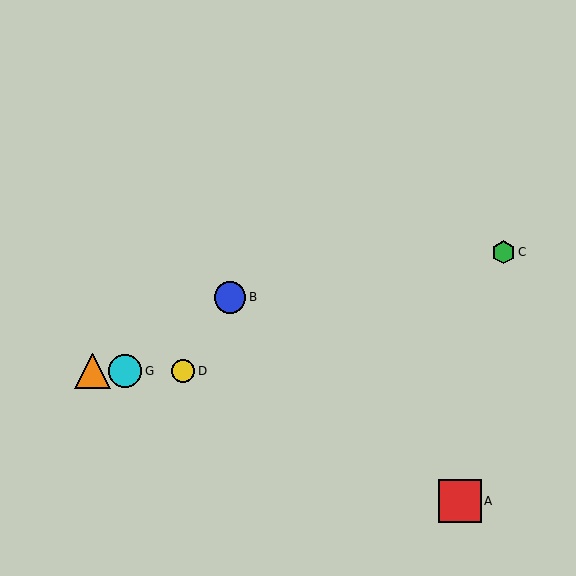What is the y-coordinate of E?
Object E is at y≈371.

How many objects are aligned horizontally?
4 objects (D, E, F, G) are aligned horizontally.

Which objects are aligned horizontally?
Objects D, E, F, G are aligned horizontally.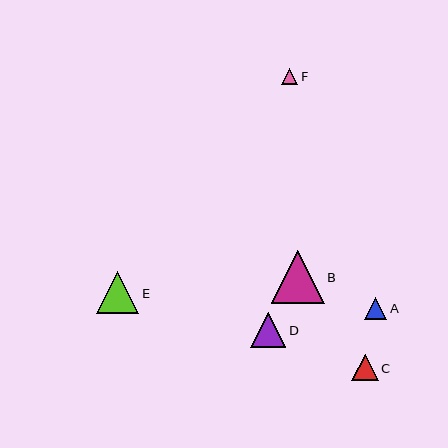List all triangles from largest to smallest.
From largest to smallest: B, E, D, C, A, F.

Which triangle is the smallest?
Triangle F is the smallest with a size of approximately 16 pixels.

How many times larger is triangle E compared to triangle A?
Triangle E is approximately 1.9 times the size of triangle A.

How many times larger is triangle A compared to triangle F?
Triangle A is approximately 1.4 times the size of triangle F.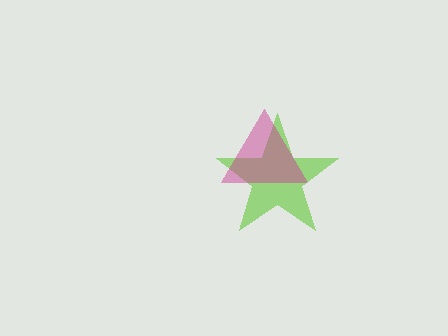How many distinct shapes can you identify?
There are 2 distinct shapes: a lime star, a magenta triangle.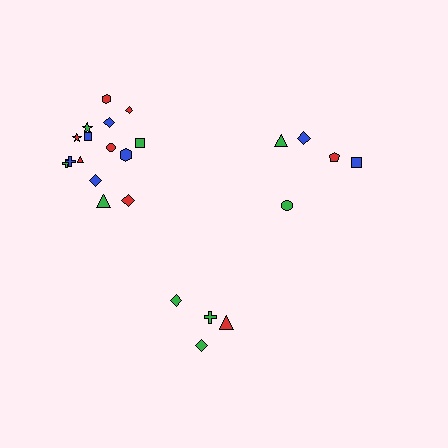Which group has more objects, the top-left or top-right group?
The top-left group.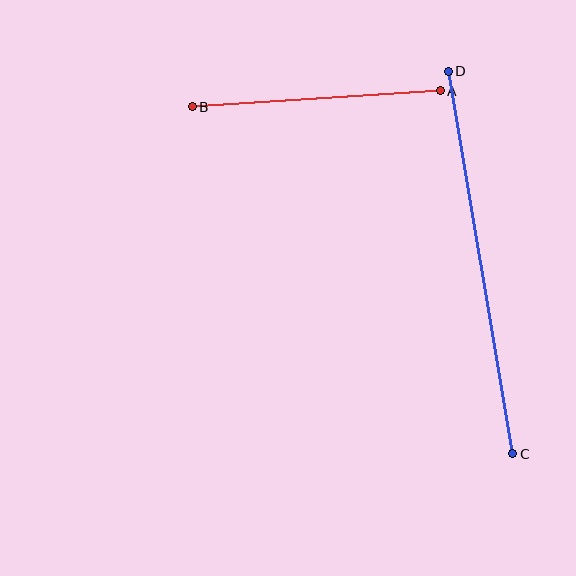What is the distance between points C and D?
The distance is approximately 388 pixels.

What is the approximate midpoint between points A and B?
The midpoint is at approximately (316, 99) pixels.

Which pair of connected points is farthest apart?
Points C and D are farthest apart.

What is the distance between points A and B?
The distance is approximately 249 pixels.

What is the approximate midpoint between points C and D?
The midpoint is at approximately (481, 262) pixels.